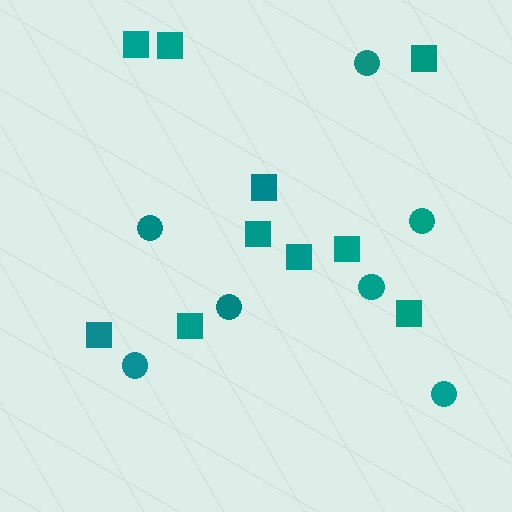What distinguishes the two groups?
There are 2 groups: one group of squares (10) and one group of circles (7).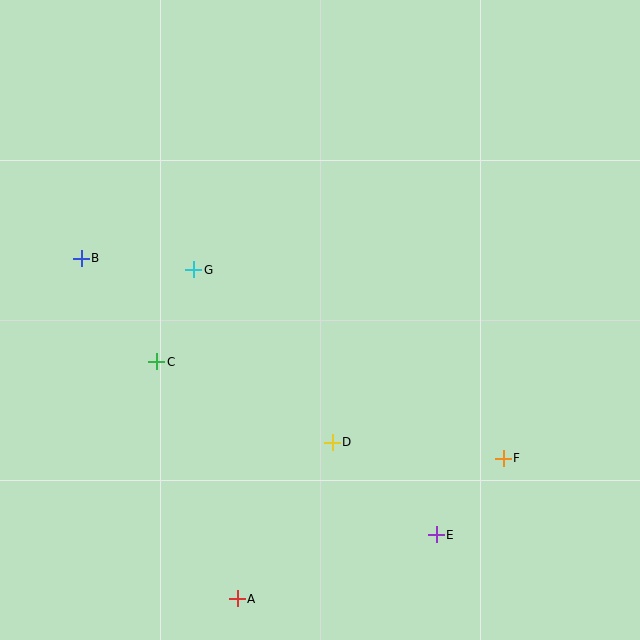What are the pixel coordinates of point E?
Point E is at (436, 535).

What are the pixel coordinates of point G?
Point G is at (194, 270).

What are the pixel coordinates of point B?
Point B is at (81, 259).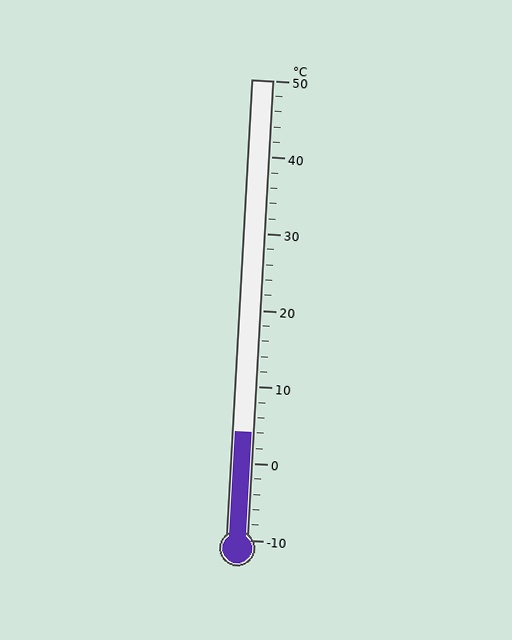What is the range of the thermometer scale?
The thermometer scale ranges from -10°C to 50°C.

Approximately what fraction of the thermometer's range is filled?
The thermometer is filled to approximately 25% of its range.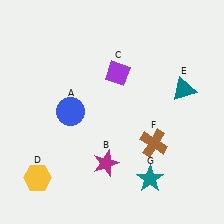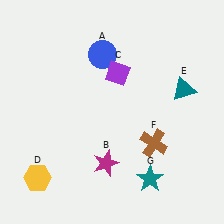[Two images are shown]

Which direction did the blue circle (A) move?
The blue circle (A) moved up.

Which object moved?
The blue circle (A) moved up.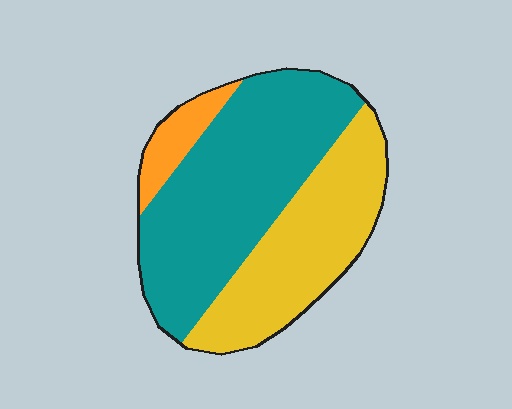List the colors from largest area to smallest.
From largest to smallest: teal, yellow, orange.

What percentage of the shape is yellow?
Yellow takes up between a quarter and a half of the shape.